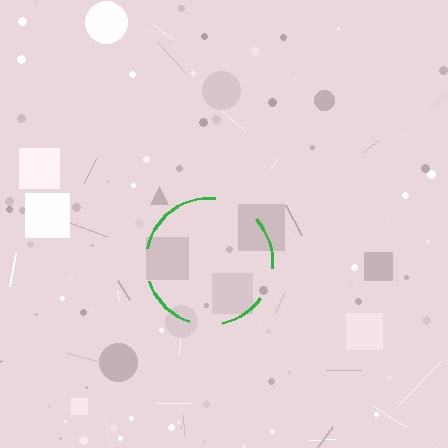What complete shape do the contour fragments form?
The contour fragments form a circle.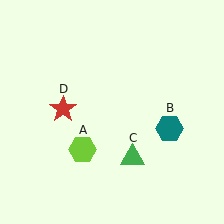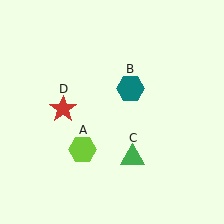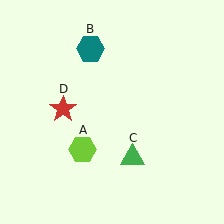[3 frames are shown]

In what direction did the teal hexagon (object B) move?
The teal hexagon (object B) moved up and to the left.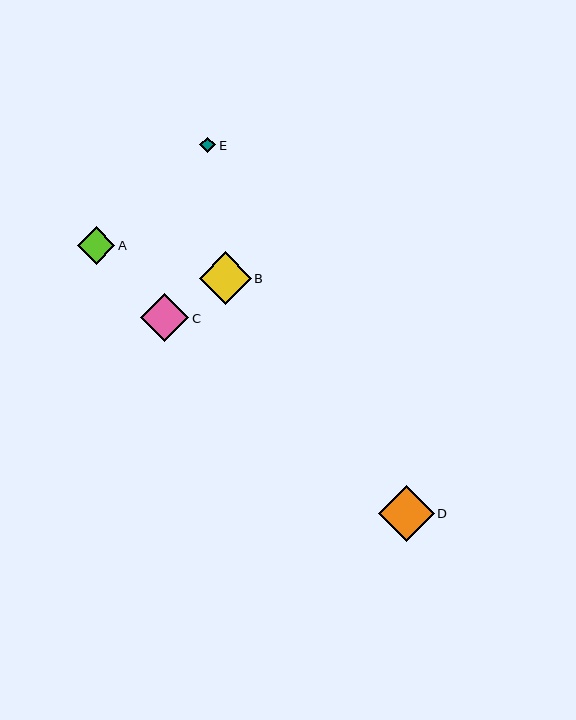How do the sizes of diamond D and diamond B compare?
Diamond D and diamond B are approximately the same size.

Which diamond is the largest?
Diamond D is the largest with a size of approximately 56 pixels.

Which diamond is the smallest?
Diamond E is the smallest with a size of approximately 16 pixels.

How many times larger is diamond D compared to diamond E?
Diamond D is approximately 3.5 times the size of diamond E.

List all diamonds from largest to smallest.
From largest to smallest: D, B, C, A, E.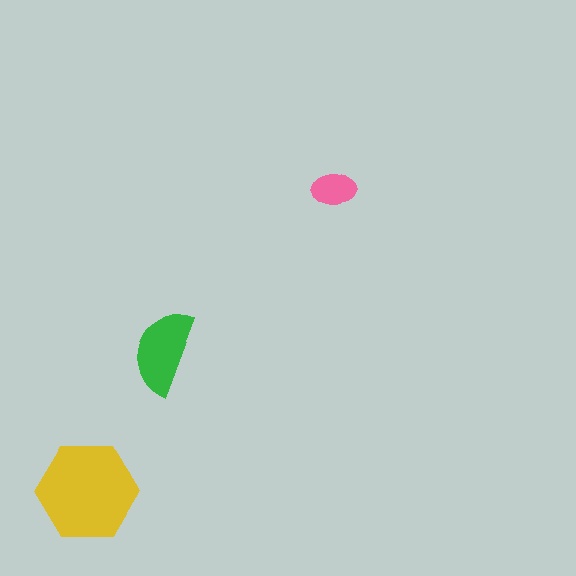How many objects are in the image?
There are 3 objects in the image.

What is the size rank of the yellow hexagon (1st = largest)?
1st.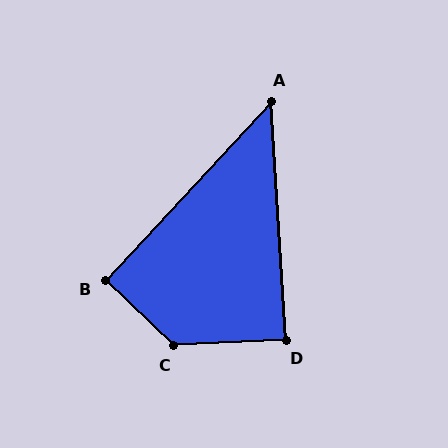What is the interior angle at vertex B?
Approximately 91 degrees (approximately right).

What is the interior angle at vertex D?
Approximately 89 degrees (approximately right).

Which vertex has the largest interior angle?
C, at approximately 134 degrees.